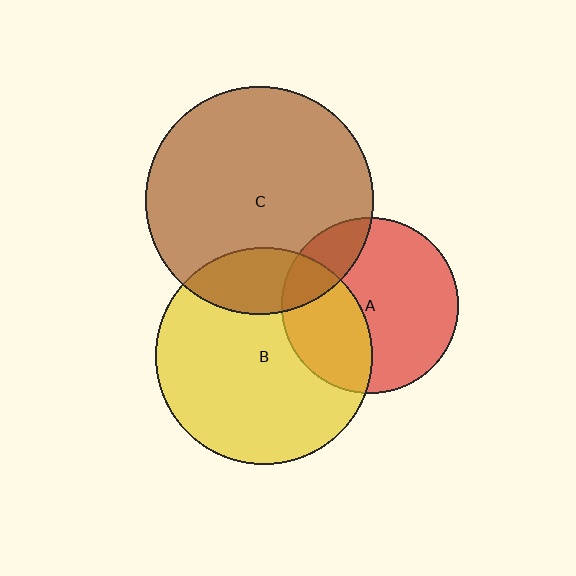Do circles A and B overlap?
Yes.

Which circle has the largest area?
Circle C (brown).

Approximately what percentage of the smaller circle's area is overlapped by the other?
Approximately 35%.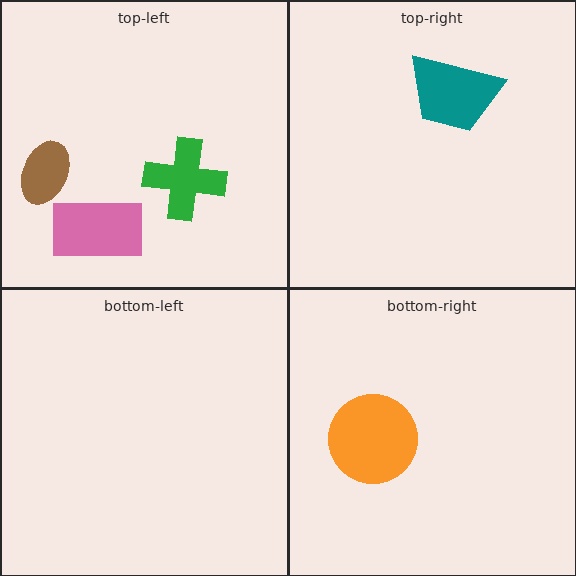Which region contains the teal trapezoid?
The top-right region.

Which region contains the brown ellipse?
The top-left region.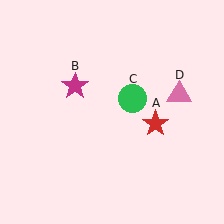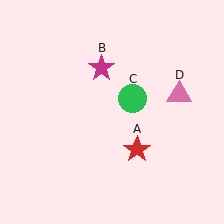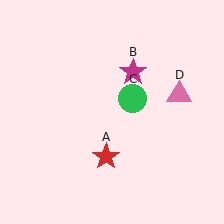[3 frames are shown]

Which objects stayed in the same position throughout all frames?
Green circle (object C) and pink triangle (object D) remained stationary.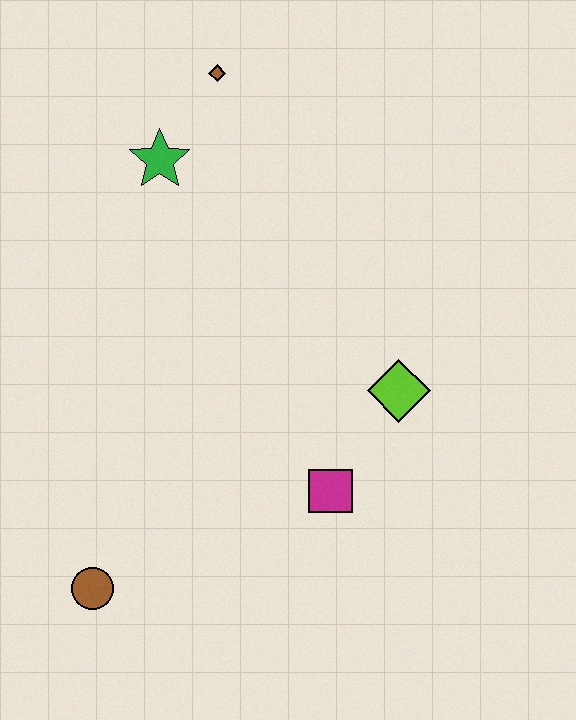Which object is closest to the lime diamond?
The magenta square is closest to the lime diamond.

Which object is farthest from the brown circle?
The brown diamond is farthest from the brown circle.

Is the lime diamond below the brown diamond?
Yes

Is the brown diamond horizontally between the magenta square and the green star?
Yes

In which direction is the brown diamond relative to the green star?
The brown diamond is above the green star.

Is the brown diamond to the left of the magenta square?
Yes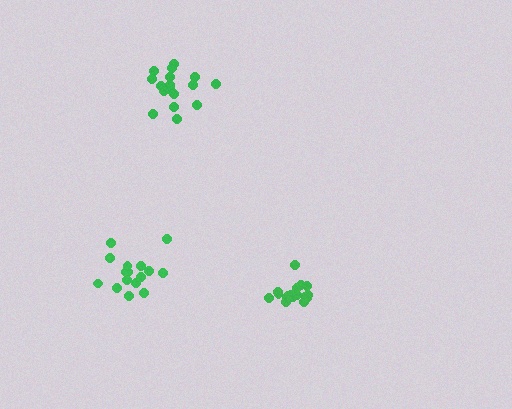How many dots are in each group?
Group 1: 16 dots, Group 2: 17 dots, Group 3: 17 dots (50 total).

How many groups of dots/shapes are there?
There are 3 groups.